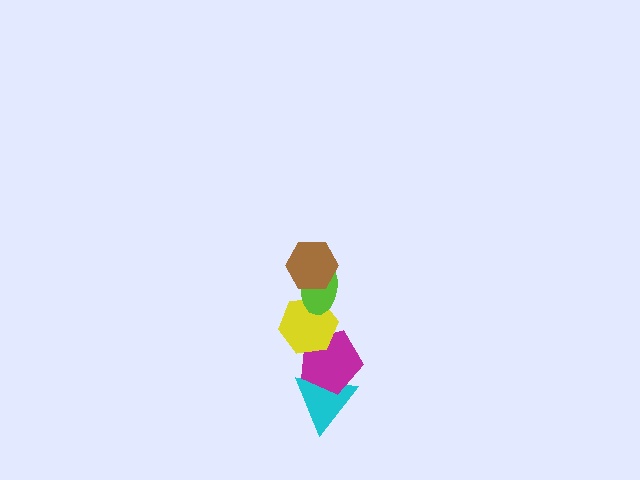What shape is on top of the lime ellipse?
The brown hexagon is on top of the lime ellipse.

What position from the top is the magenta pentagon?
The magenta pentagon is 4th from the top.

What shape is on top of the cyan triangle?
The magenta pentagon is on top of the cyan triangle.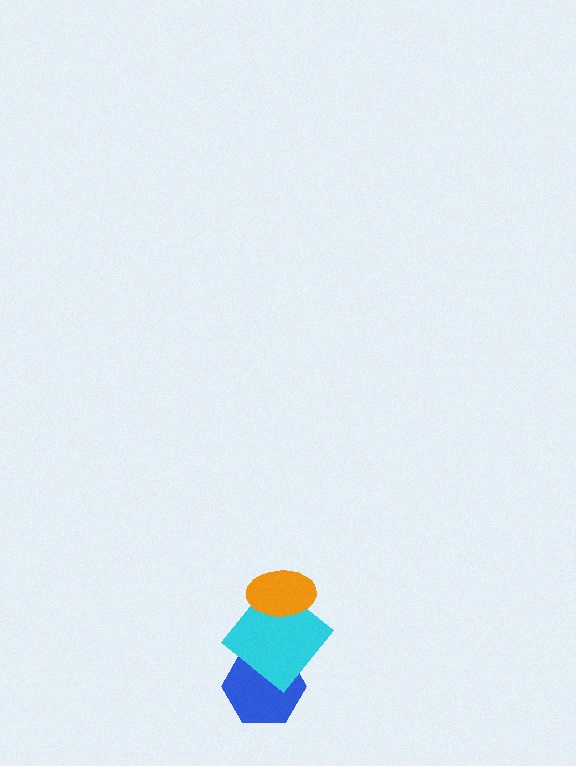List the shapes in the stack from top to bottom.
From top to bottom: the orange ellipse, the cyan diamond, the blue hexagon.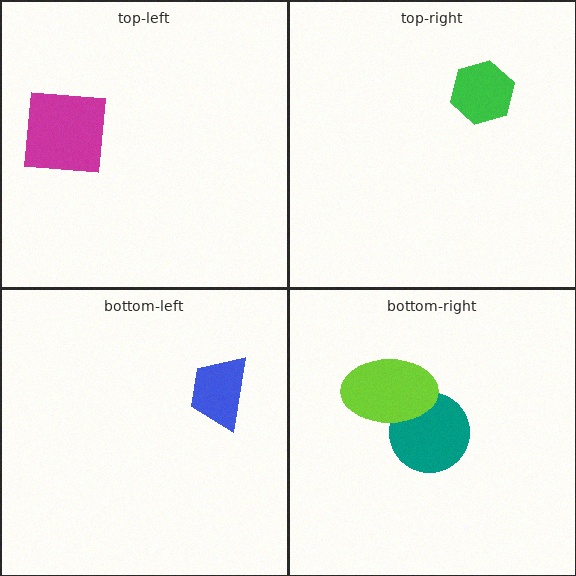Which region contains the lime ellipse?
The bottom-right region.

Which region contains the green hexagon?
The top-right region.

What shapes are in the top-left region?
The magenta square.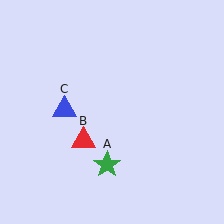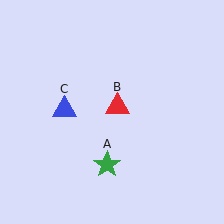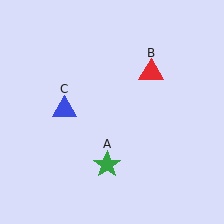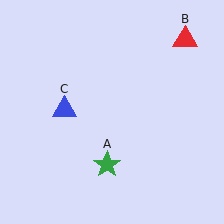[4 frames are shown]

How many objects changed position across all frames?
1 object changed position: red triangle (object B).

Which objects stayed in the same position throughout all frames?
Green star (object A) and blue triangle (object C) remained stationary.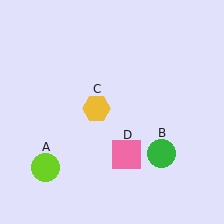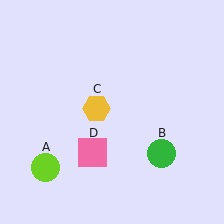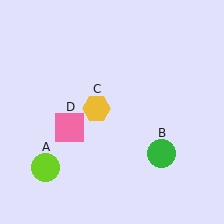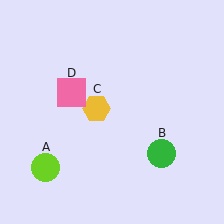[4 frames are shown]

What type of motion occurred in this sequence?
The pink square (object D) rotated clockwise around the center of the scene.